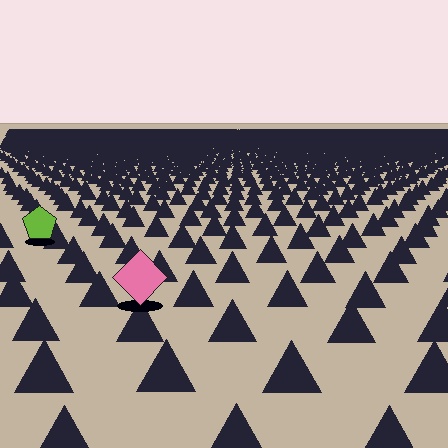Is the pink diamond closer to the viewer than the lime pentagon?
Yes. The pink diamond is closer — you can tell from the texture gradient: the ground texture is coarser near it.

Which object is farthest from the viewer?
The lime pentagon is farthest from the viewer. It appears smaller and the ground texture around it is denser.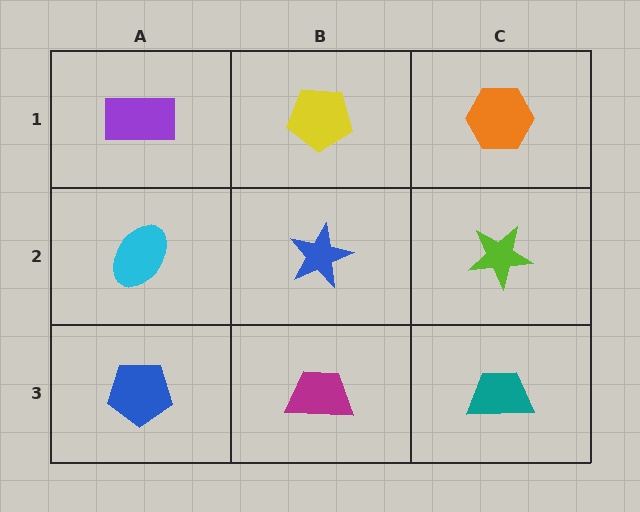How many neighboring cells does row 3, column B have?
3.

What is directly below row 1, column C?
A lime star.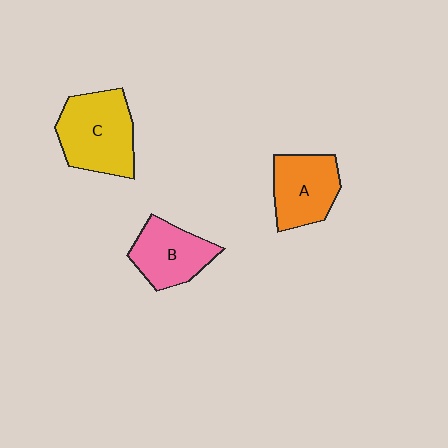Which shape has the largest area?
Shape C (yellow).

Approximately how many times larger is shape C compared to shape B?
Approximately 1.3 times.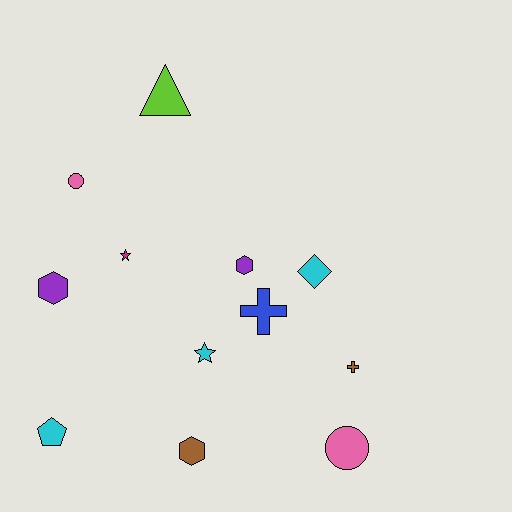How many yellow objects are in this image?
There are no yellow objects.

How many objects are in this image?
There are 12 objects.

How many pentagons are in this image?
There is 1 pentagon.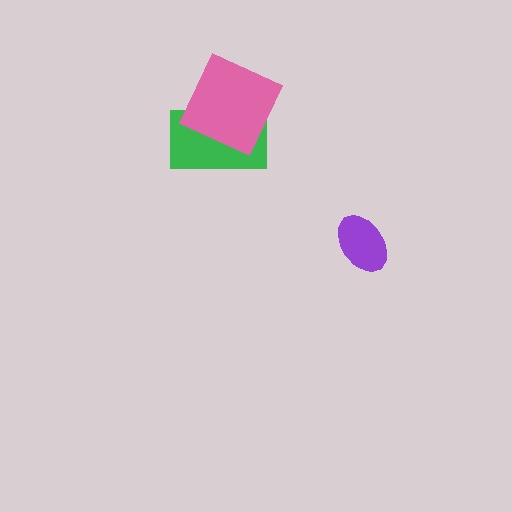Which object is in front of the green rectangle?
The pink square is in front of the green rectangle.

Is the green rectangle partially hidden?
Yes, it is partially covered by another shape.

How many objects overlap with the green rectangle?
1 object overlaps with the green rectangle.